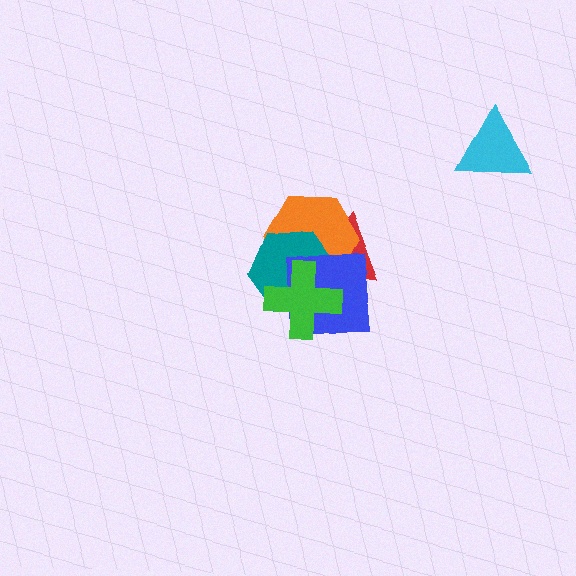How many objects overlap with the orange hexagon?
4 objects overlap with the orange hexagon.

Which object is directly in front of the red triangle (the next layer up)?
The orange hexagon is directly in front of the red triangle.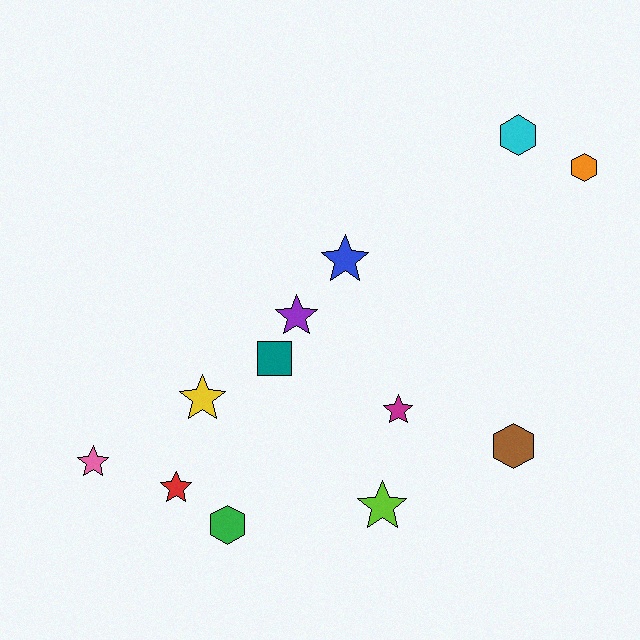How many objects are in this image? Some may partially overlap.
There are 12 objects.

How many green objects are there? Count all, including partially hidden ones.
There is 1 green object.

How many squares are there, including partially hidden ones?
There is 1 square.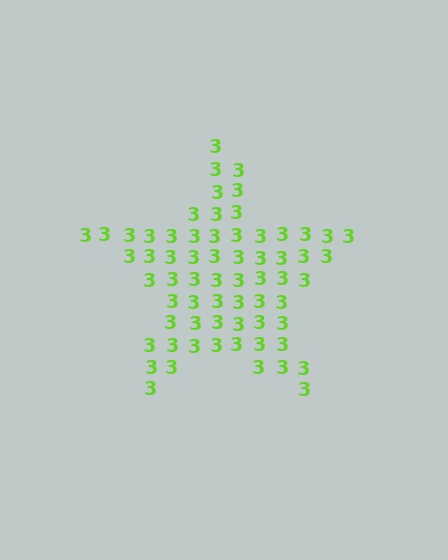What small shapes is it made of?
It is made of small digit 3's.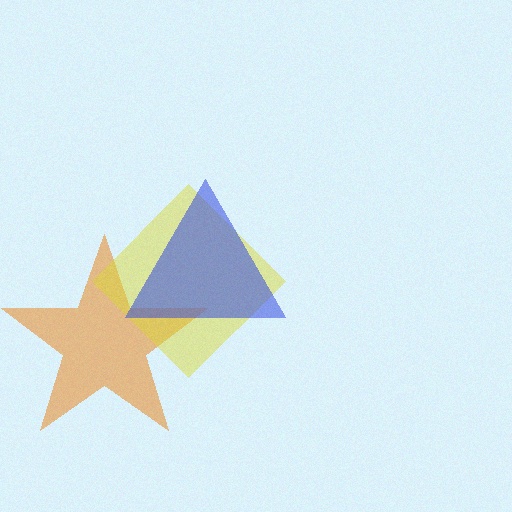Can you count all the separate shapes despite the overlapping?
Yes, there are 3 separate shapes.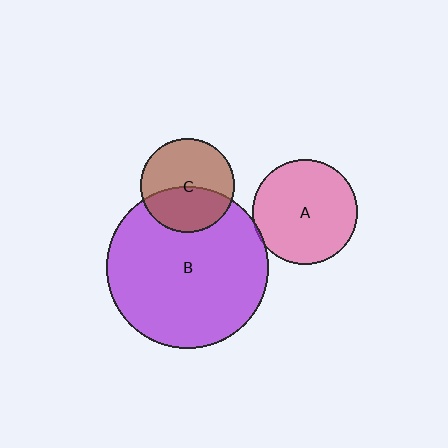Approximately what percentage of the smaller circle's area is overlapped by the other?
Approximately 45%.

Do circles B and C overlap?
Yes.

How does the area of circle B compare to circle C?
Approximately 3.0 times.